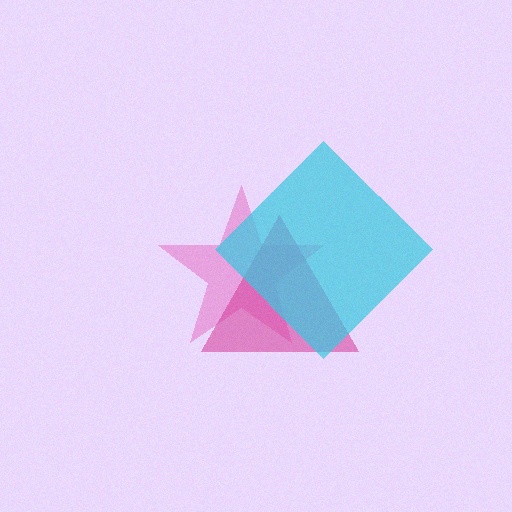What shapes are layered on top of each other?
The layered shapes are: a pink star, a magenta triangle, a cyan diamond.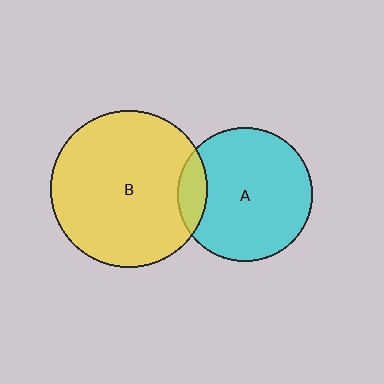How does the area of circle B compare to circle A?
Approximately 1.4 times.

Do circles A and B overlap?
Yes.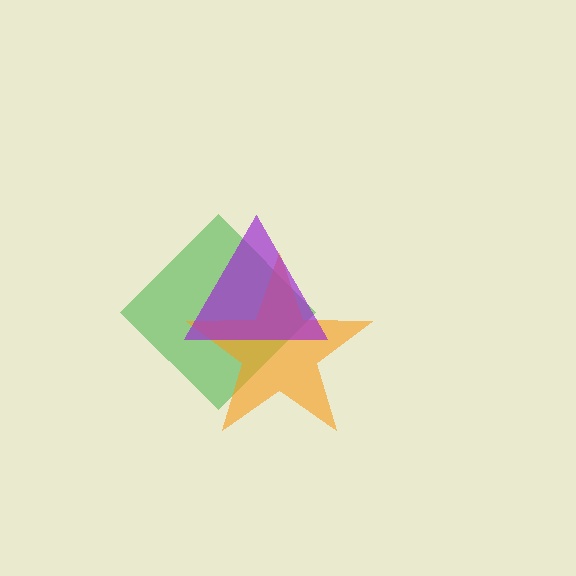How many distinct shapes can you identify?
There are 3 distinct shapes: a green diamond, an orange star, a purple triangle.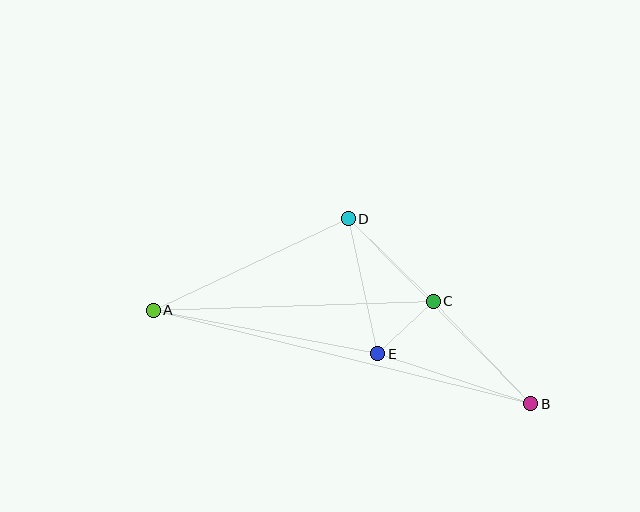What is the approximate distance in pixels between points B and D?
The distance between B and D is approximately 260 pixels.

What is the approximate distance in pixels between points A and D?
The distance between A and D is approximately 215 pixels.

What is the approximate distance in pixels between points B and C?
The distance between B and C is approximately 142 pixels.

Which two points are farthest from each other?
Points A and B are farthest from each other.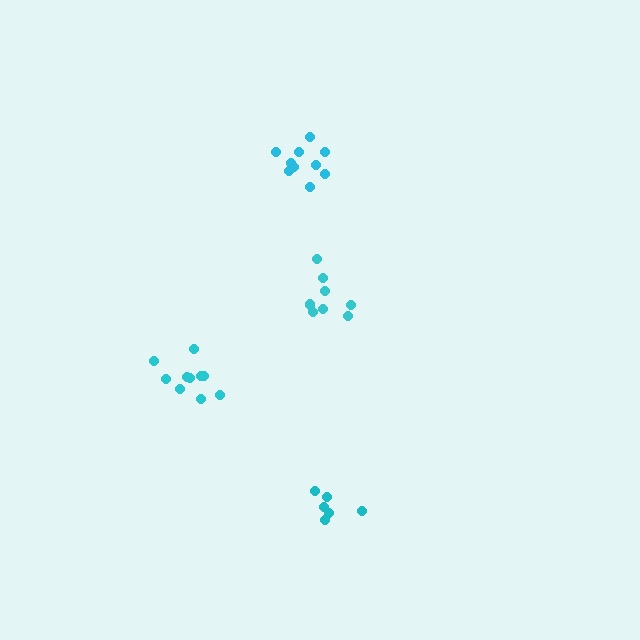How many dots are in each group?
Group 1: 10 dots, Group 2: 10 dots, Group 3: 6 dots, Group 4: 8 dots (34 total).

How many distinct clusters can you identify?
There are 4 distinct clusters.